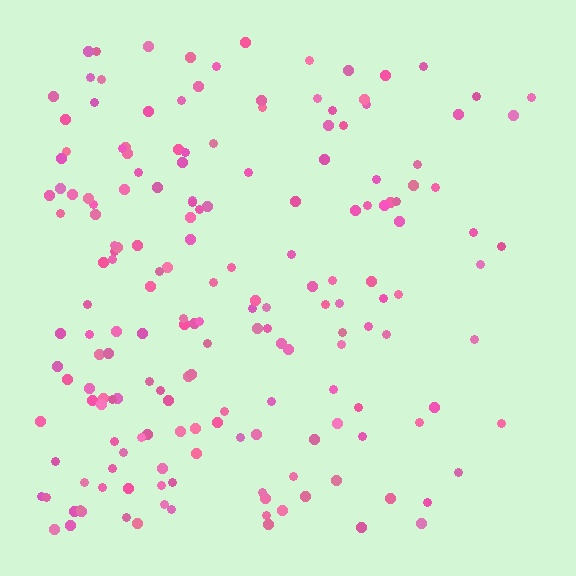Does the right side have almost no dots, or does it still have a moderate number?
Still a moderate number, just noticeably fewer than the left.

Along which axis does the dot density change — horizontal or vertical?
Horizontal.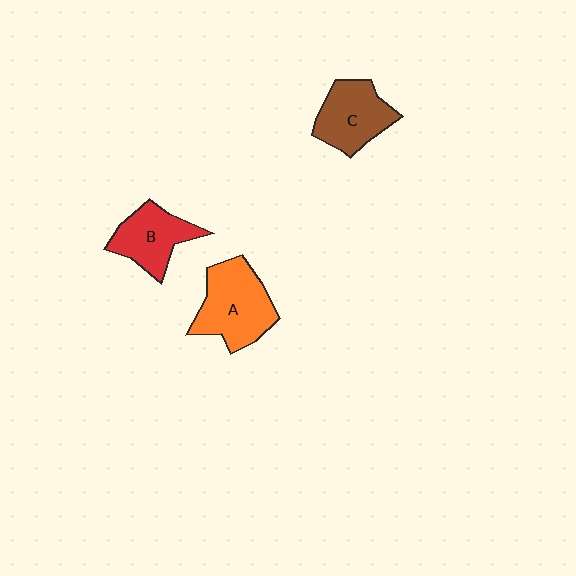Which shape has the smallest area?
Shape B (red).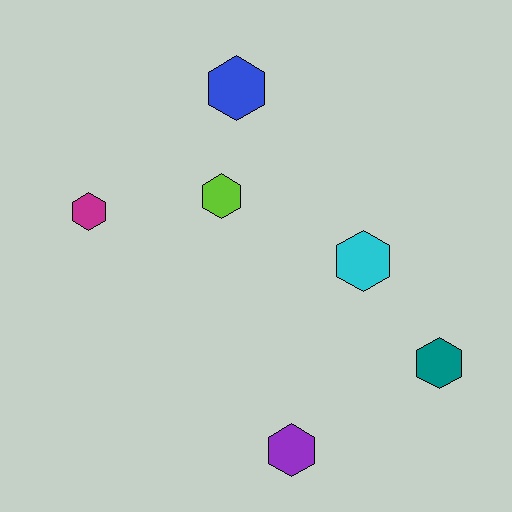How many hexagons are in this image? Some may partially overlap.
There are 6 hexagons.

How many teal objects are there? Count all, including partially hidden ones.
There is 1 teal object.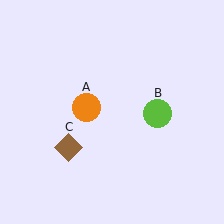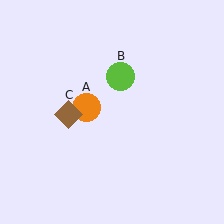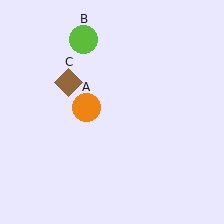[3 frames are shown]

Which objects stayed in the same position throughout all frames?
Orange circle (object A) remained stationary.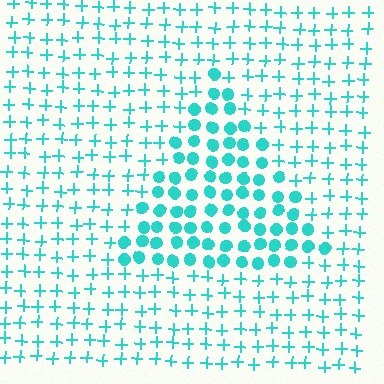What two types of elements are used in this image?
The image uses circles inside the triangle region and plus signs outside it.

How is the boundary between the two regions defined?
The boundary is defined by a change in element shape: circles inside vs. plus signs outside. All elements share the same color and spacing.